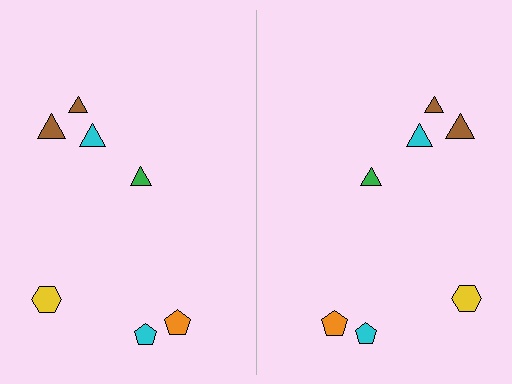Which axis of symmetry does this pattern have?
The pattern has a vertical axis of symmetry running through the center of the image.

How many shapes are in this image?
There are 14 shapes in this image.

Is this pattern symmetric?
Yes, this pattern has bilateral (reflection) symmetry.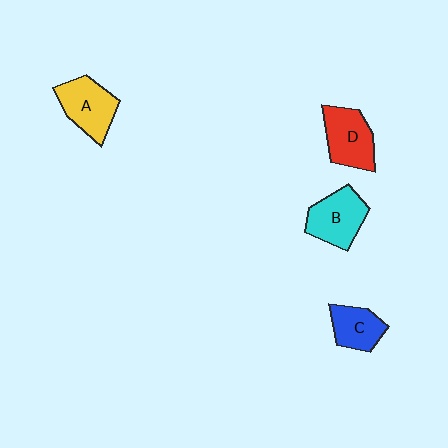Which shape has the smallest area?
Shape C (blue).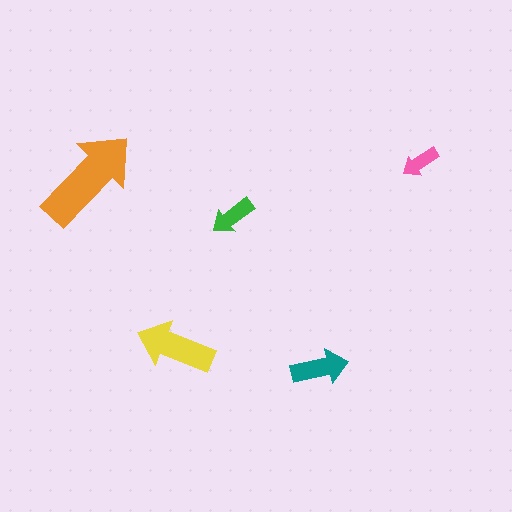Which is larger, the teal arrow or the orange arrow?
The orange one.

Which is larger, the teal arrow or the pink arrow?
The teal one.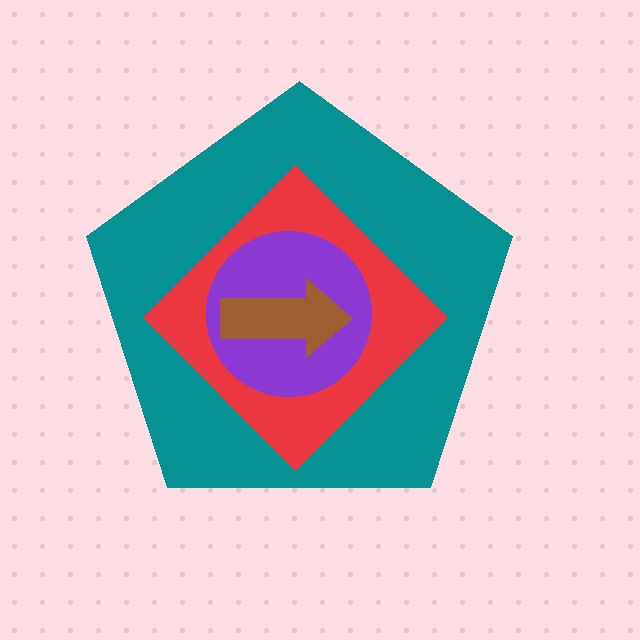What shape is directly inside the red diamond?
The purple circle.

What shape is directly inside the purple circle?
The brown arrow.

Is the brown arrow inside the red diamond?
Yes.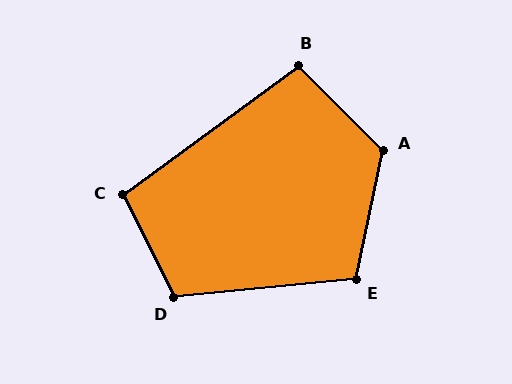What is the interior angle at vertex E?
Approximately 107 degrees (obtuse).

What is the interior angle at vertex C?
Approximately 100 degrees (obtuse).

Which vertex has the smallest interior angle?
B, at approximately 98 degrees.